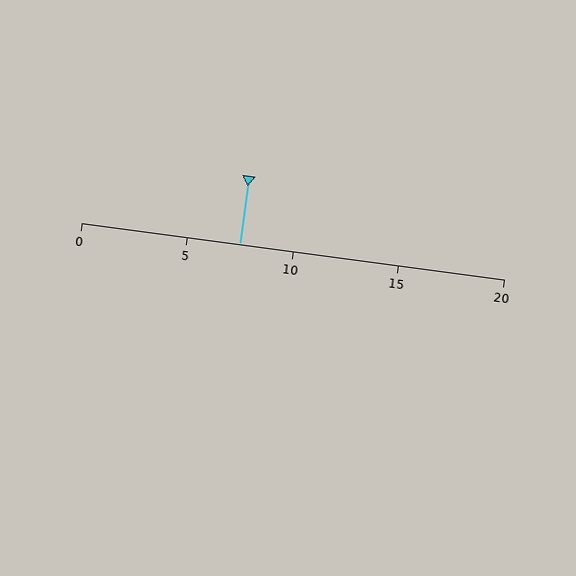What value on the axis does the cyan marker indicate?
The marker indicates approximately 7.5.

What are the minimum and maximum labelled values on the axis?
The axis runs from 0 to 20.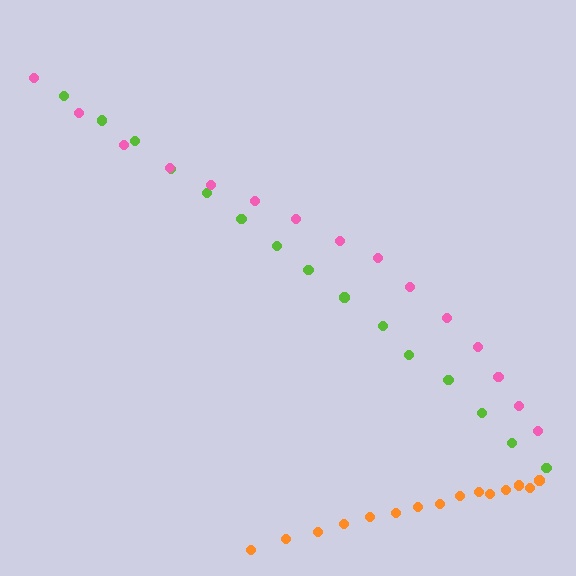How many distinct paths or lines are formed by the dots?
There are 3 distinct paths.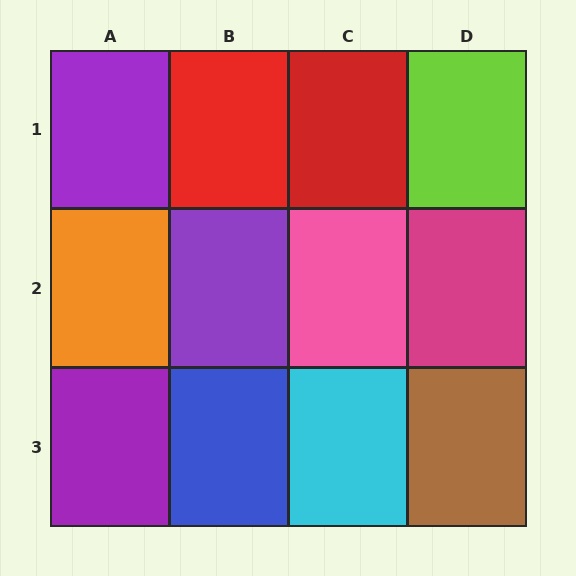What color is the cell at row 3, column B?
Blue.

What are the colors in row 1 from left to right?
Purple, red, red, lime.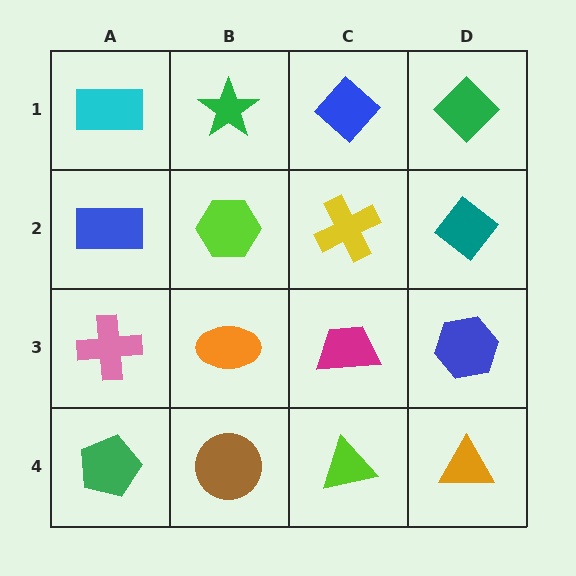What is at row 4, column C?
A lime triangle.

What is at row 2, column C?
A yellow cross.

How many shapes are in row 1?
4 shapes.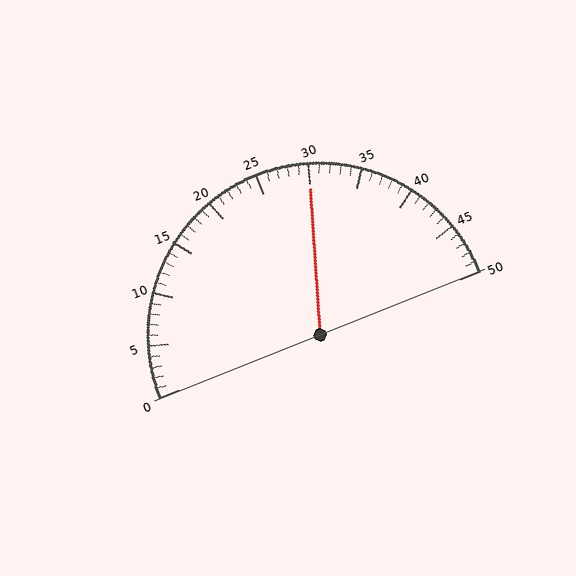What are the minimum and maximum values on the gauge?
The gauge ranges from 0 to 50.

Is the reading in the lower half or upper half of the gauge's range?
The reading is in the upper half of the range (0 to 50).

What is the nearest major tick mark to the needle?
The nearest major tick mark is 30.